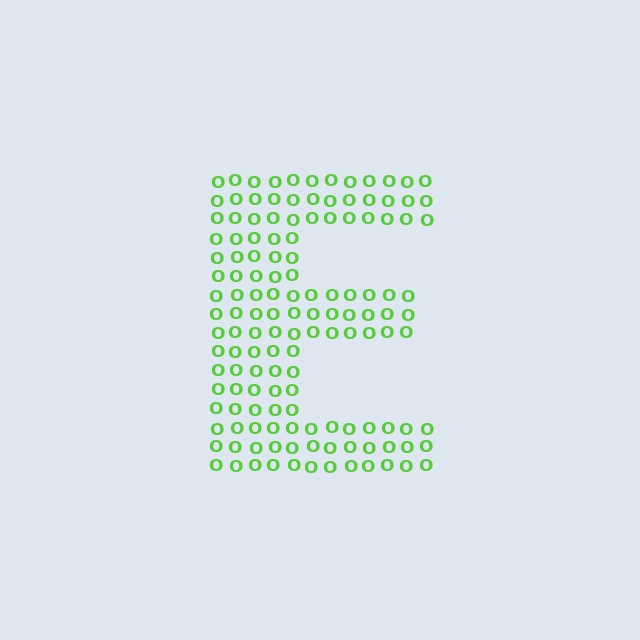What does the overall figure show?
The overall figure shows the letter E.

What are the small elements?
The small elements are letter O's.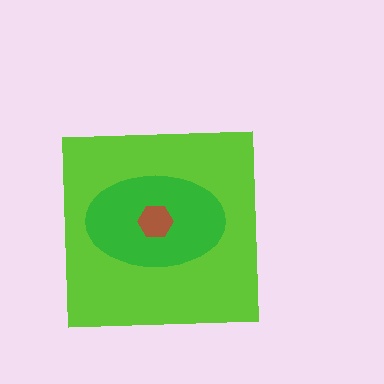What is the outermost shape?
The lime square.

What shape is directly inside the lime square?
The green ellipse.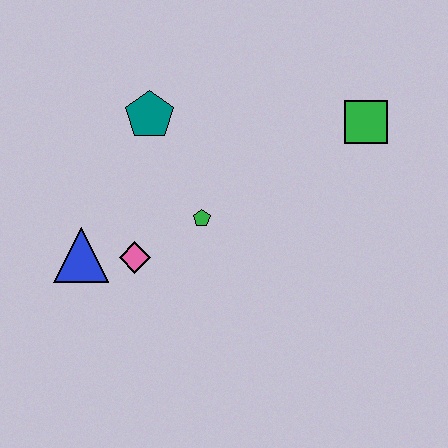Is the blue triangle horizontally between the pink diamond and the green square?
No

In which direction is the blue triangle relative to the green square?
The blue triangle is to the left of the green square.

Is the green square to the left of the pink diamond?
No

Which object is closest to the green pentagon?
The pink diamond is closest to the green pentagon.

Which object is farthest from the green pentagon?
The green square is farthest from the green pentagon.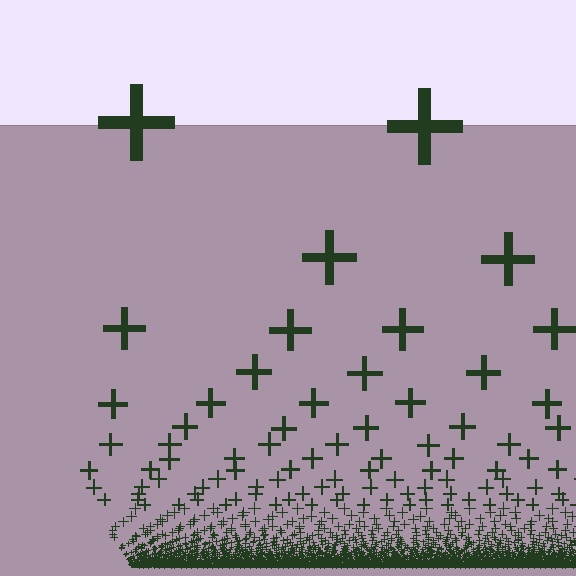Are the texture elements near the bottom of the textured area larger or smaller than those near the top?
Smaller. The gradient is inverted — elements near the bottom are smaller and denser.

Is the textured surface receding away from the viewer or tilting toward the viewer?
The surface appears to tilt toward the viewer. Texture elements get larger and sparser toward the top.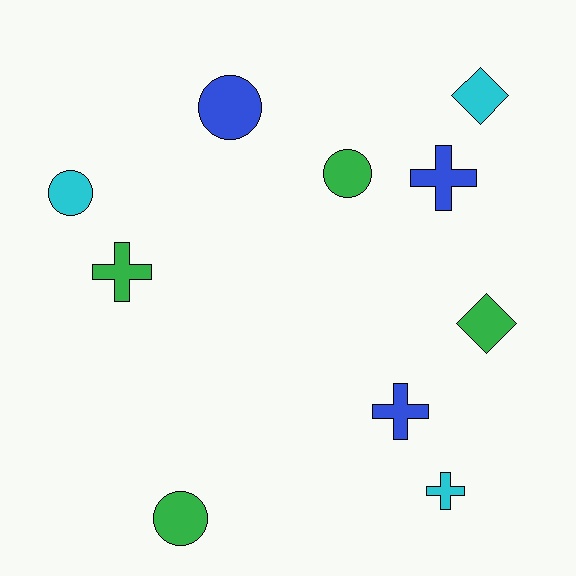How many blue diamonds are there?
There are no blue diamonds.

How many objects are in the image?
There are 10 objects.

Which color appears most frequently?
Green, with 4 objects.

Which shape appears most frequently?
Cross, with 4 objects.